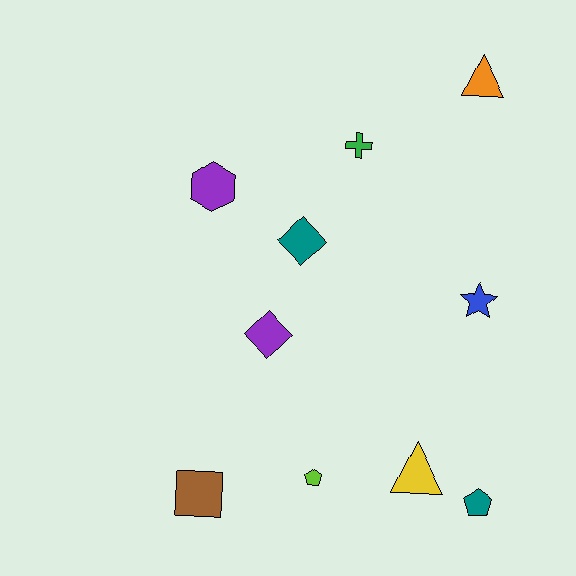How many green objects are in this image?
There is 1 green object.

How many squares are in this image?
There is 1 square.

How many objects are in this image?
There are 10 objects.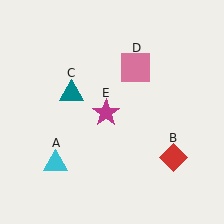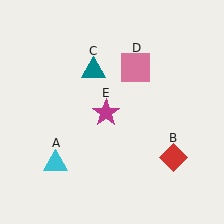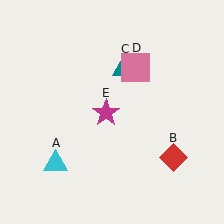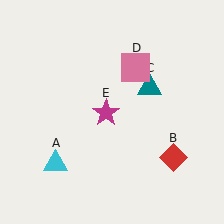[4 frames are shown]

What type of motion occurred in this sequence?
The teal triangle (object C) rotated clockwise around the center of the scene.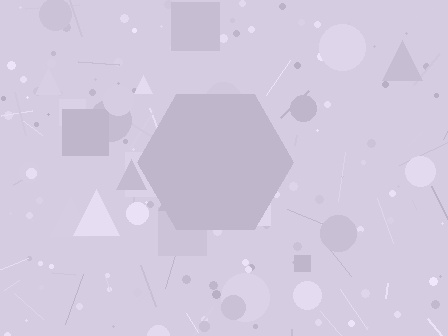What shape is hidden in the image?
A hexagon is hidden in the image.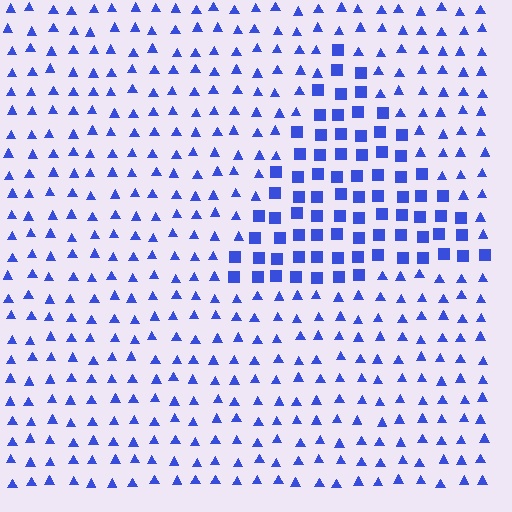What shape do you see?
I see a triangle.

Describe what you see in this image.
The image is filled with small blue elements arranged in a uniform grid. A triangle-shaped region contains squares, while the surrounding area contains triangles. The boundary is defined purely by the change in element shape.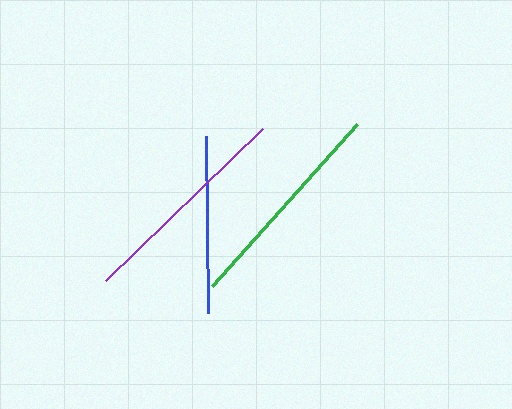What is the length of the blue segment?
The blue segment is approximately 177 pixels long.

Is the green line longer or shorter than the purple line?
The purple line is longer than the green line.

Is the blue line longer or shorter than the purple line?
The purple line is longer than the blue line.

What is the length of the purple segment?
The purple segment is approximately 218 pixels long.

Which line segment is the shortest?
The blue line is the shortest at approximately 177 pixels.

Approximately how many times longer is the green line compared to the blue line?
The green line is approximately 1.2 times the length of the blue line.